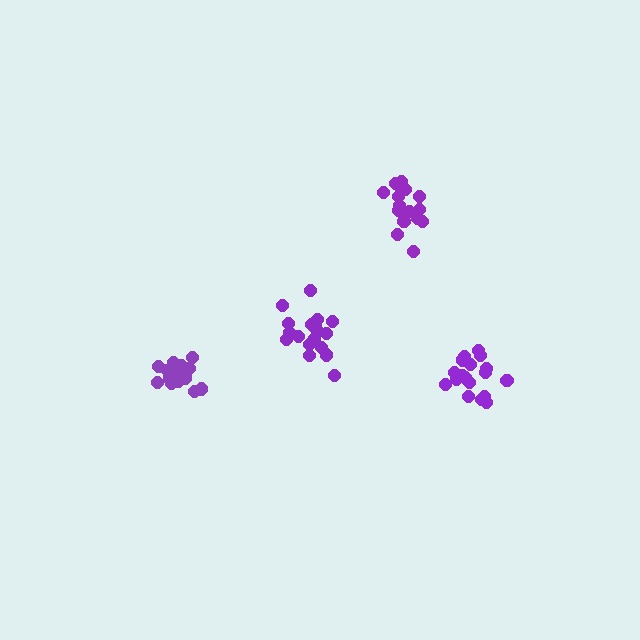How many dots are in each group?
Group 1: 16 dots, Group 2: 17 dots, Group 3: 18 dots, Group 4: 18 dots (69 total).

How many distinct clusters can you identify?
There are 4 distinct clusters.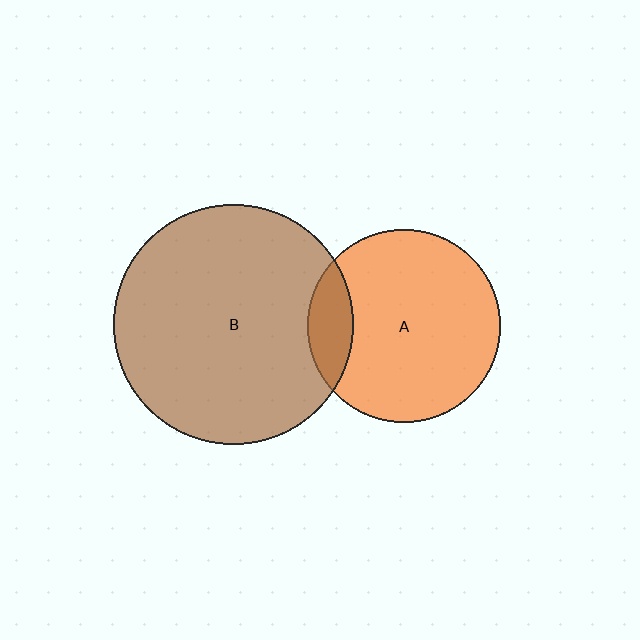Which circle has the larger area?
Circle B (brown).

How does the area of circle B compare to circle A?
Approximately 1.5 times.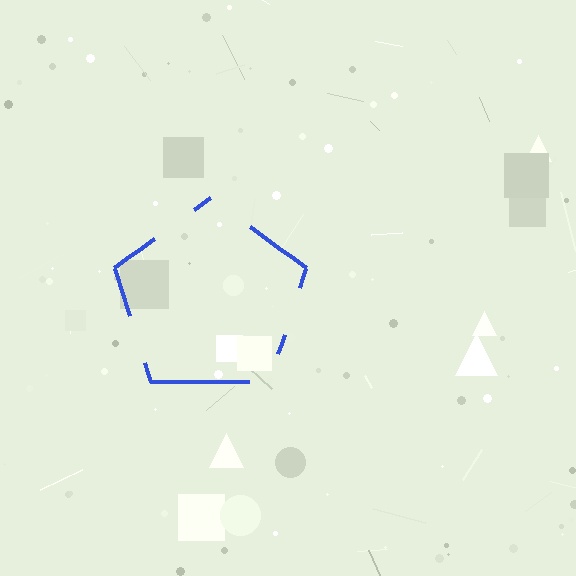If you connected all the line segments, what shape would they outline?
They would outline a pentagon.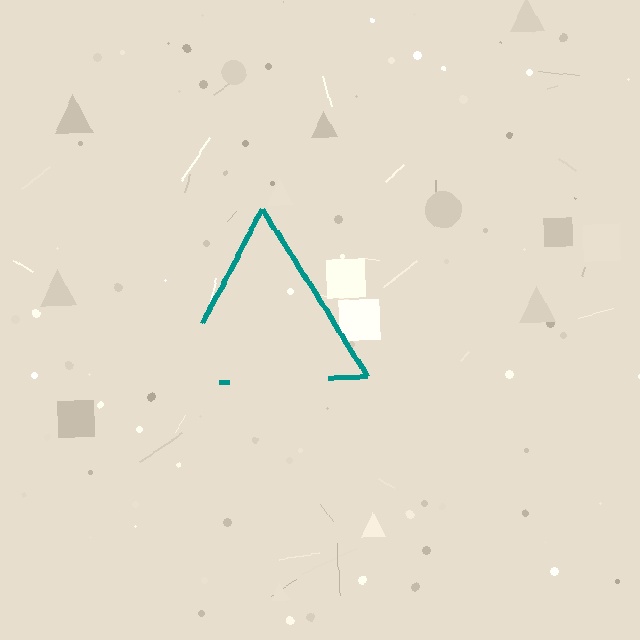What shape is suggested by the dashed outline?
The dashed outline suggests a triangle.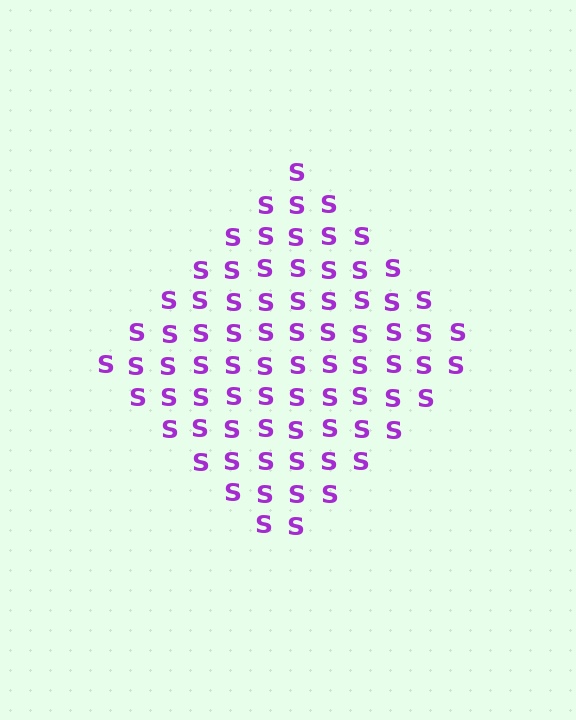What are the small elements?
The small elements are letter S's.